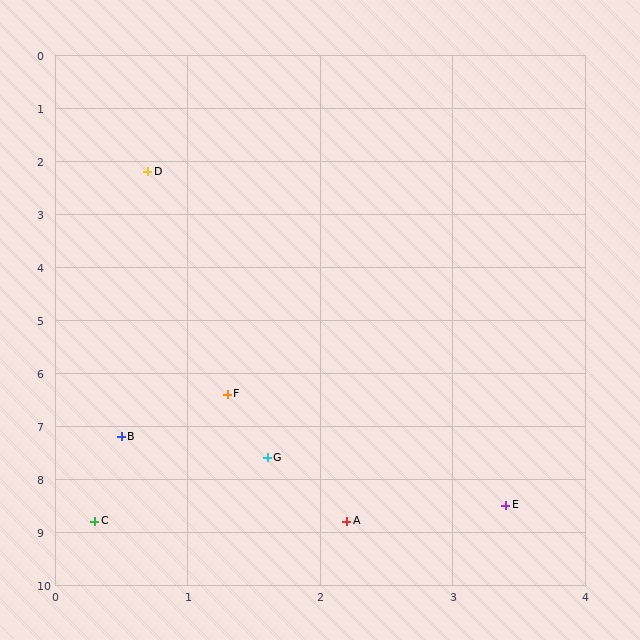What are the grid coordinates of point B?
Point B is at approximately (0.5, 7.2).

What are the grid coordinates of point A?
Point A is at approximately (2.2, 8.8).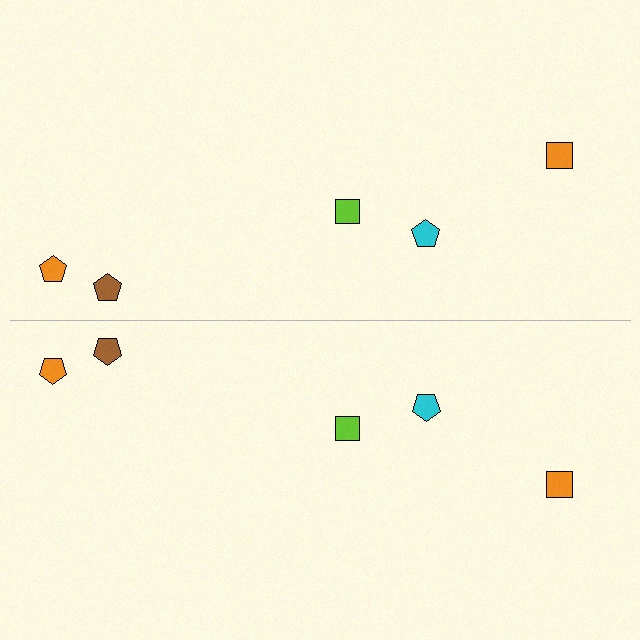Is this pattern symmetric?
Yes, this pattern has bilateral (reflection) symmetry.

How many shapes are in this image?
There are 10 shapes in this image.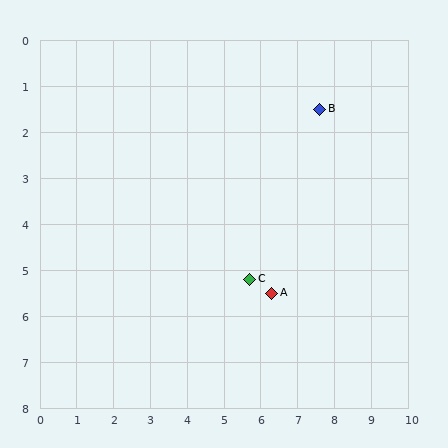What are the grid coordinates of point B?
Point B is at approximately (7.6, 1.5).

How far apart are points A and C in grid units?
Points A and C are about 0.7 grid units apart.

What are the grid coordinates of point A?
Point A is at approximately (6.3, 5.5).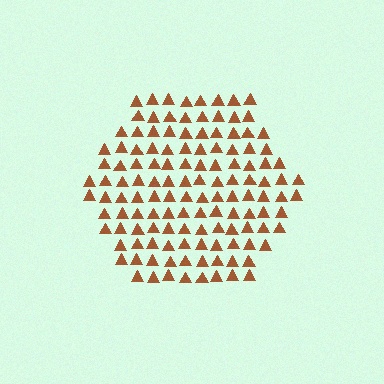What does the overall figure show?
The overall figure shows a hexagon.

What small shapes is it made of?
It is made of small triangles.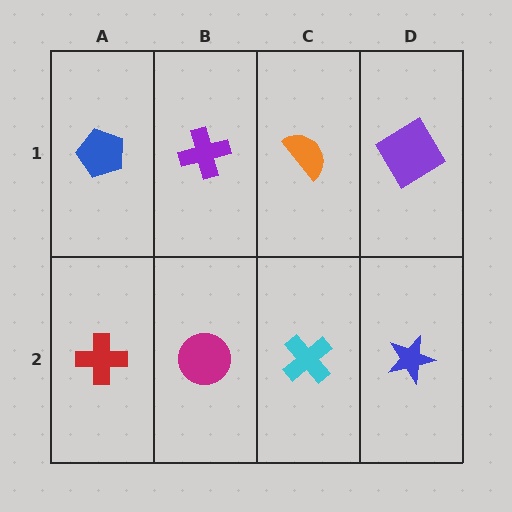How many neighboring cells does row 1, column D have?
2.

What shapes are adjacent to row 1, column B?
A magenta circle (row 2, column B), a blue pentagon (row 1, column A), an orange semicircle (row 1, column C).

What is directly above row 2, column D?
A purple diamond.